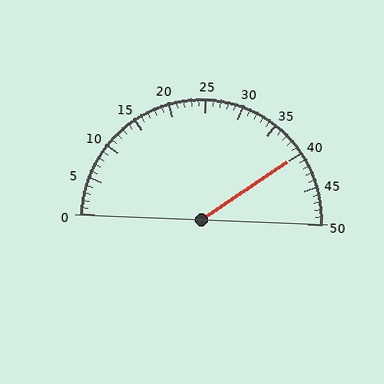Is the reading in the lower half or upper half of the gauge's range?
The reading is in the upper half of the range (0 to 50).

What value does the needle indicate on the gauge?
The needle indicates approximately 40.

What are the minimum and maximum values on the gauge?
The gauge ranges from 0 to 50.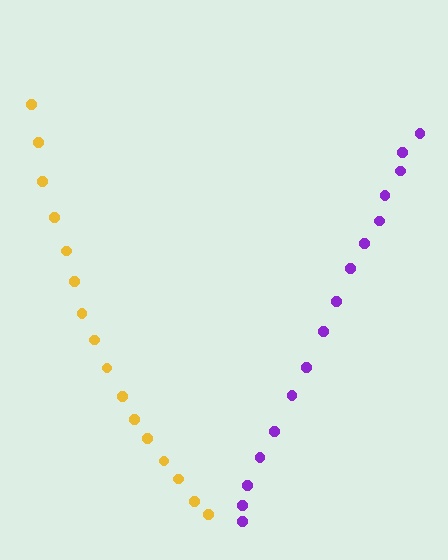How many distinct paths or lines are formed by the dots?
There are 2 distinct paths.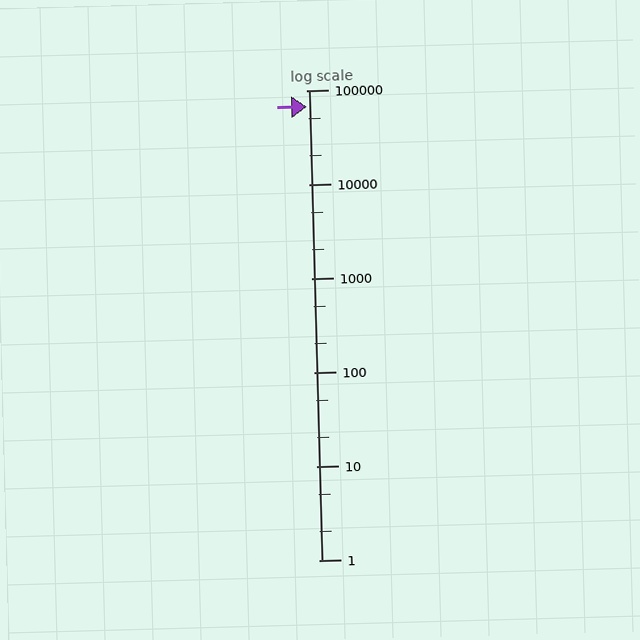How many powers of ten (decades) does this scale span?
The scale spans 5 decades, from 1 to 100000.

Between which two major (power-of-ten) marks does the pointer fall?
The pointer is between 10000 and 100000.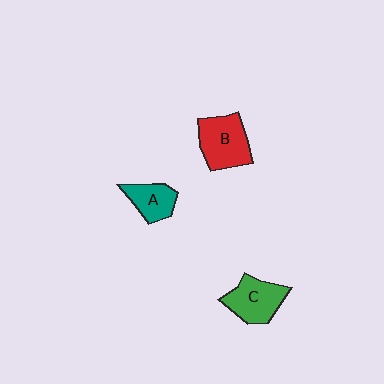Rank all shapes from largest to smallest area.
From largest to smallest: B (red), C (green), A (teal).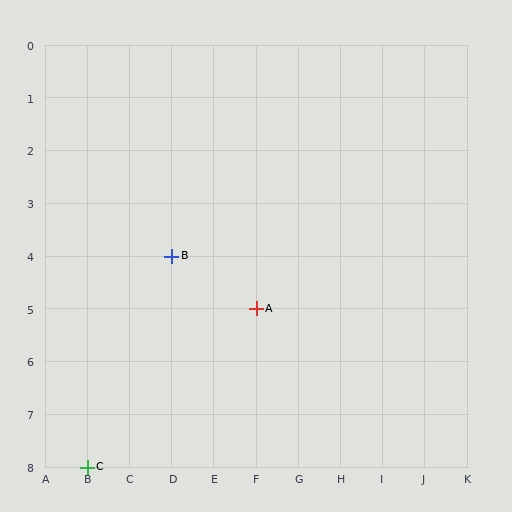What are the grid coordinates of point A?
Point A is at grid coordinates (F, 5).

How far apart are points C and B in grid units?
Points C and B are 2 columns and 4 rows apart (about 4.5 grid units diagonally).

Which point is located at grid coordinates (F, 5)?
Point A is at (F, 5).